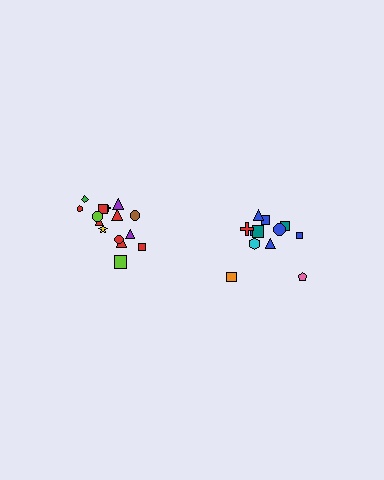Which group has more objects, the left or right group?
The left group.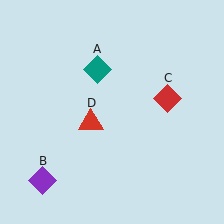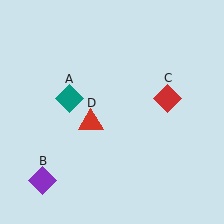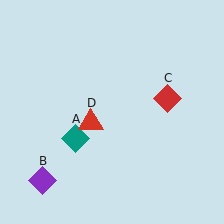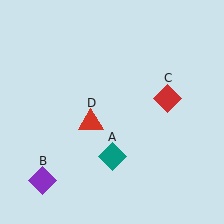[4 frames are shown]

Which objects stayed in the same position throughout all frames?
Purple diamond (object B) and red diamond (object C) and red triangle (object D) remained stationary.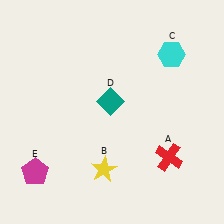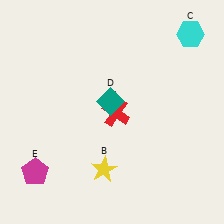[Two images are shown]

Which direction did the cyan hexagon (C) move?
The cyan hexagon (C) moved up.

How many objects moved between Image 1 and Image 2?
2 objects moved between the two images.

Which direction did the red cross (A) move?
The red cross (A) moved left.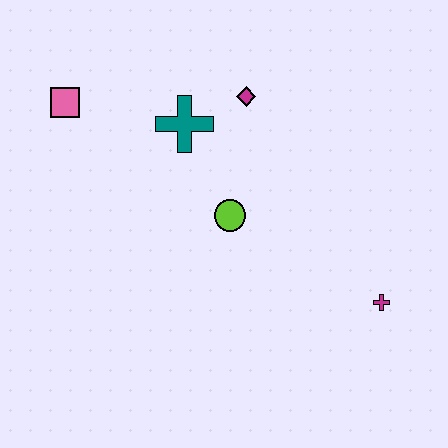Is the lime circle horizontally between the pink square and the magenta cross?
Yes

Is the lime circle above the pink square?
No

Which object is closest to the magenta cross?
The lime circle is closest to the magenta cross.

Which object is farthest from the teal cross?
The magenta cross is farthest from the teal cross.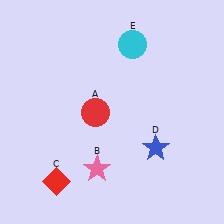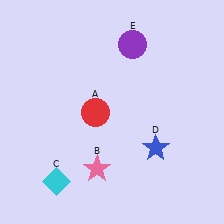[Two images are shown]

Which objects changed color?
C changed from red to cyan. E changed from cyan to purple.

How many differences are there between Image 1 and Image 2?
There are 2 differences between the two images.